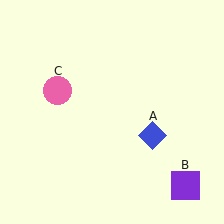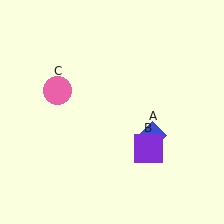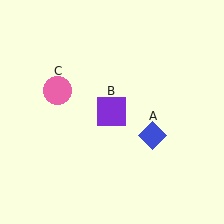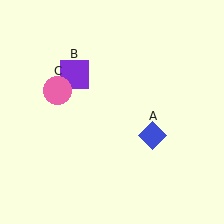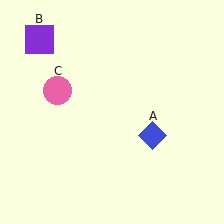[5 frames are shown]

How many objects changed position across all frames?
1 object changed position: purple square (object B).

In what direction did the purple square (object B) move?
The purple square (object B) moved up and to the left.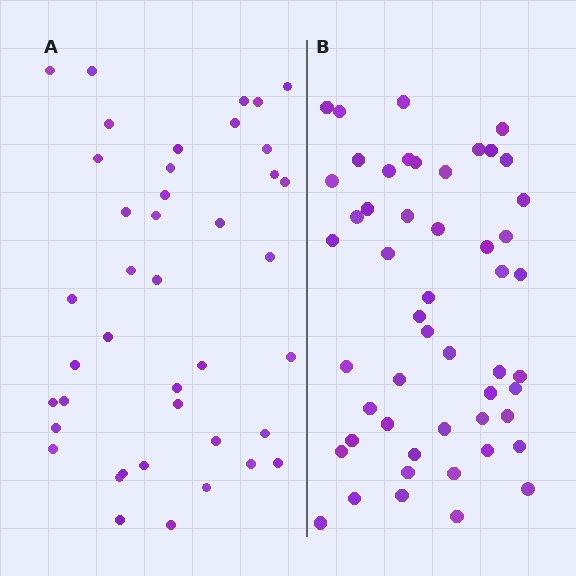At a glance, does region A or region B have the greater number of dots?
Region B (the right region) has more dots.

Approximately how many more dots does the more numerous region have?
Region B has roughly 10 or so more dots than region A.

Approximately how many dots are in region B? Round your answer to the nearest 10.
About 50 dots. (The exact count is 51, which rounds to 50.)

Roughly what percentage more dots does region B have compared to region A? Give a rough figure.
About 25% more.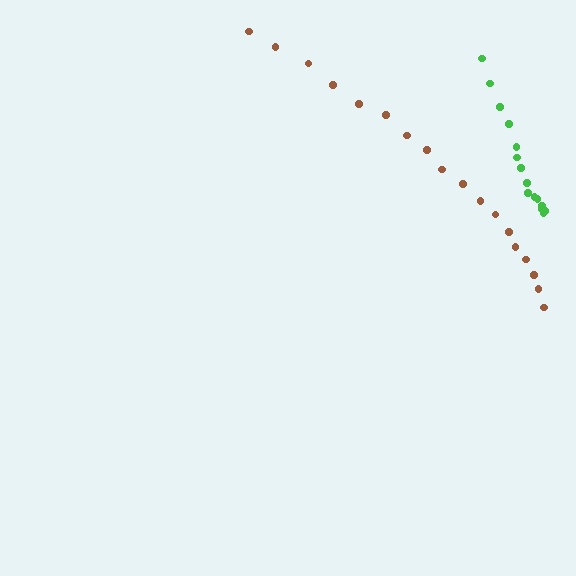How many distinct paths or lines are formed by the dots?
There are 2 distinct paths.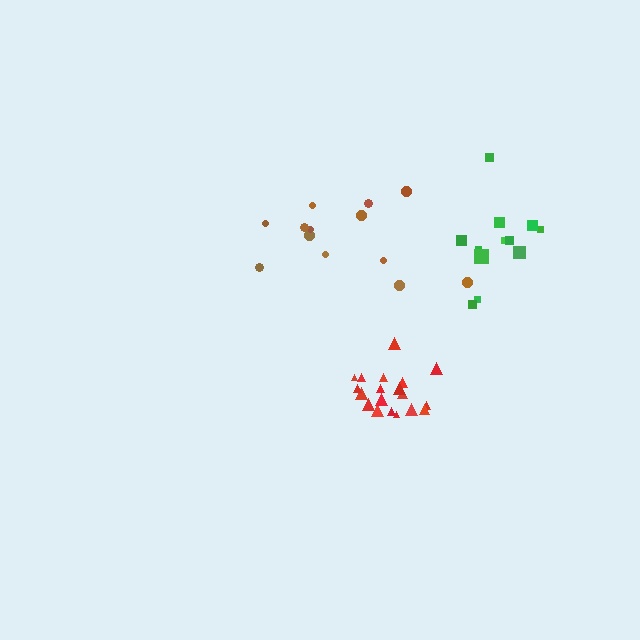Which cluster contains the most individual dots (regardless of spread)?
Red (19).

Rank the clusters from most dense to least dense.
red, green, brown.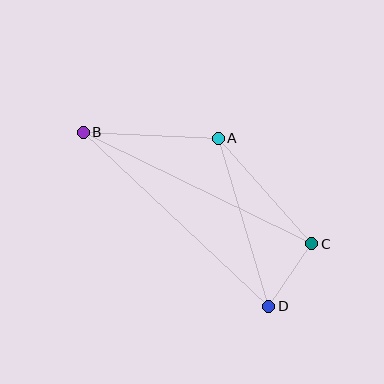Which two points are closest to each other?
Points C and D are closest to each other.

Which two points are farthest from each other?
Points B and D are farthest from each other.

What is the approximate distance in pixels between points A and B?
The distance between A and B is approximately 135 pixels.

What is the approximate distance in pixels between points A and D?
The distance between A and D is approximately 175 pixels.